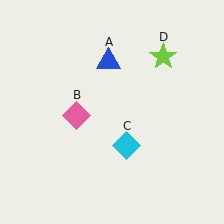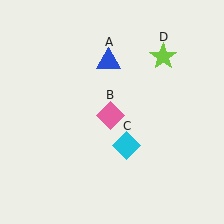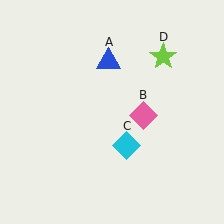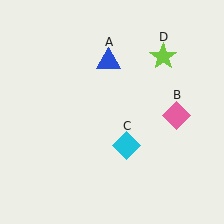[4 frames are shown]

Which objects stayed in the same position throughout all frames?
Blue triangle (object A) and cyan diamond (object C) and lime star (object D) remained stationary.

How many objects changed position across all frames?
1 object changed position: pink diamond (object B).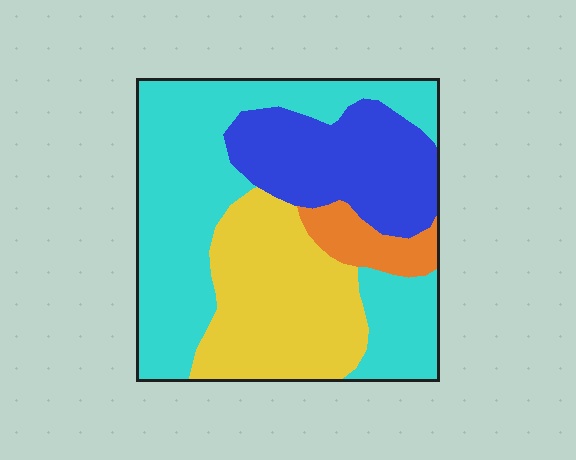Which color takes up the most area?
Cyan, at roughly 45%.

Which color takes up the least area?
Orange, at roughly 5%.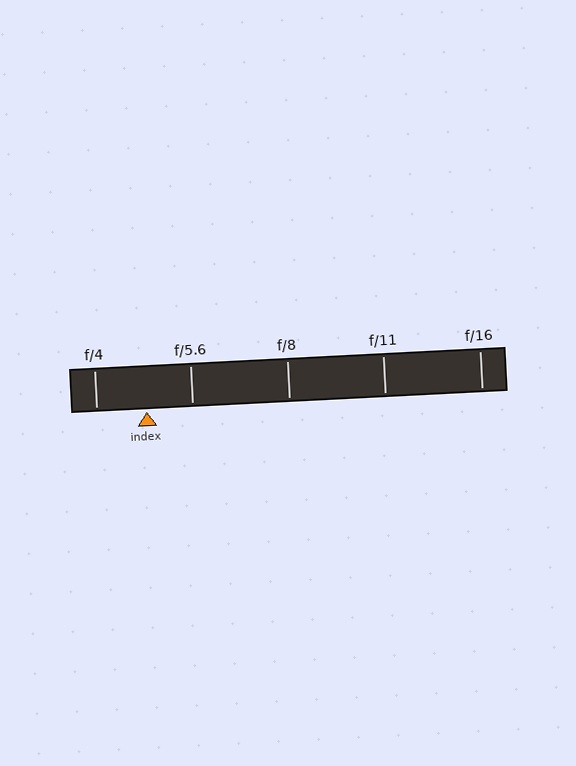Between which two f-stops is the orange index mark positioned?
The index mark is between f/4 and f/5.6.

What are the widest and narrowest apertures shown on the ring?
The widest aperture shown is f/4 and the narrowest is f/16.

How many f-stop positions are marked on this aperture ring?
There are 5 f-stop positions marked.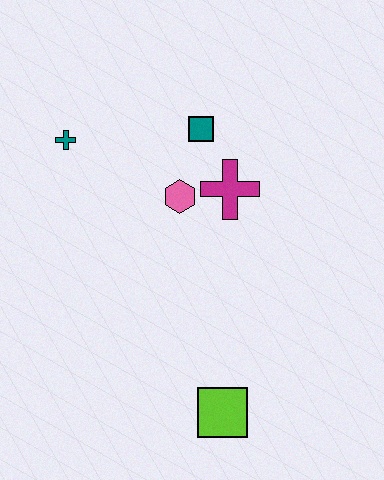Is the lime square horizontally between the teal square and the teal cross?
No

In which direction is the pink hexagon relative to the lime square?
The pink hexagon is above the lime square.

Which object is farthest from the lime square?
The teal cross is farthest from the lime square.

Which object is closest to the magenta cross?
The pink hexagon is closest to the magenta cross.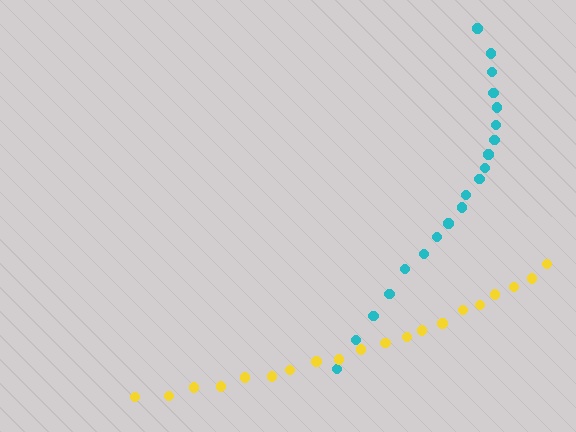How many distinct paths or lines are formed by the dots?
There are 2 distinct paths.